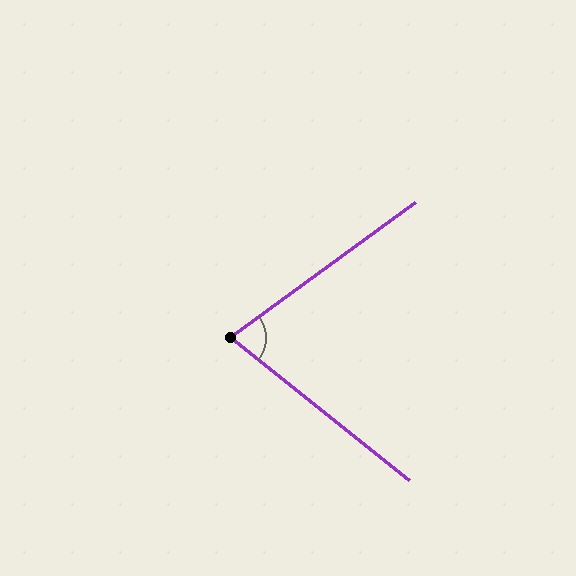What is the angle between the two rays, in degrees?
Approximately 75 degrees.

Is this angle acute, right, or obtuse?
It is acute.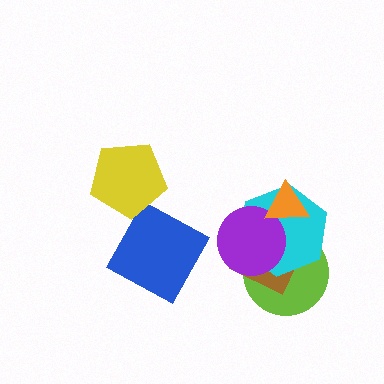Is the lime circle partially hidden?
Yes, it is partially covered by another shape.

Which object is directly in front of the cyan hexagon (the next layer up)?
The purple circle is directly in front of the cyan hexagon.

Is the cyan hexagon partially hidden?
Yes, it is partially covered by another shape.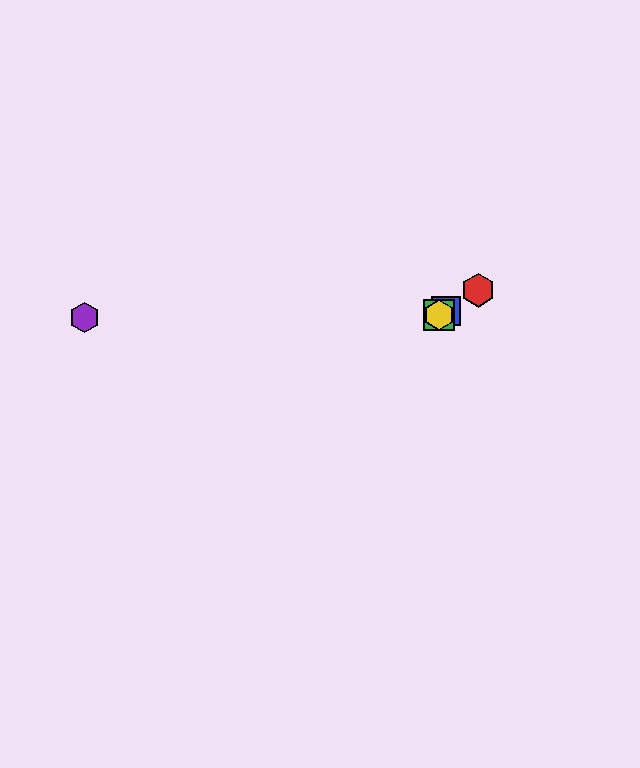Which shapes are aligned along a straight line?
The red hexagon, the blue square, the green square, the yellow hexagon are aligned along a straight line.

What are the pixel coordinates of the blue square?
The blue square is at (446, 311).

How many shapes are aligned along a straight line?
4 shapes (the red hexagon, the blue square, the green square, the yellow hexagon) are aligned along a straight line.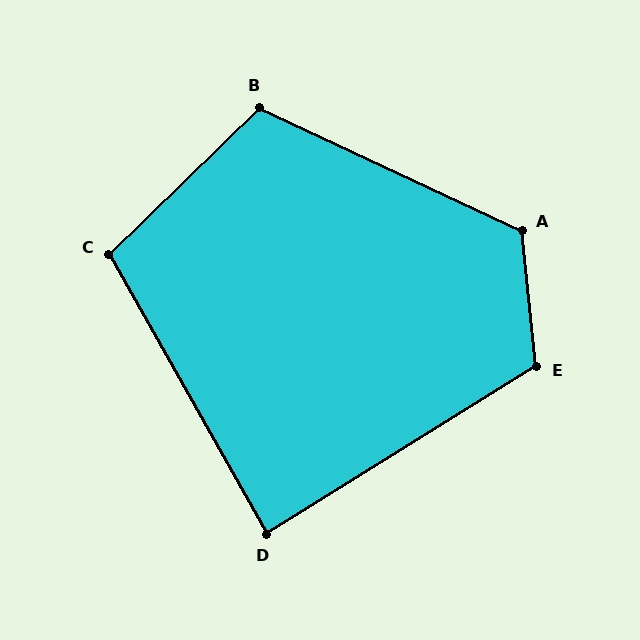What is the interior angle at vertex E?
Approximately 116 degrees (obtuse).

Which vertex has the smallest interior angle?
D, at approximately 87 degrees.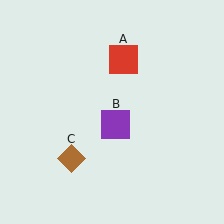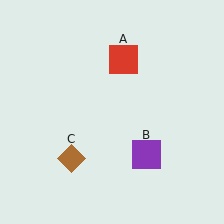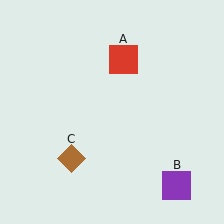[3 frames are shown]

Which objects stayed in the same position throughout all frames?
Red square (object A) and brown diamond (object C) remained stationary.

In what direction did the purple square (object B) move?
The purple square (object B) moved down and to the right.